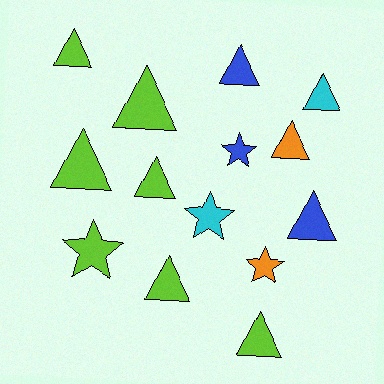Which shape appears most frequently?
Triangle, with 10 objects.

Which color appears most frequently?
Lime, with 7 objects.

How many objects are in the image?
There are 14 objects.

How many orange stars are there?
There is 1 orange star.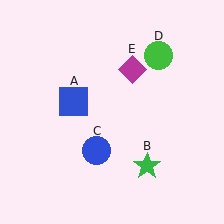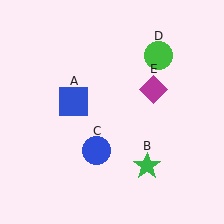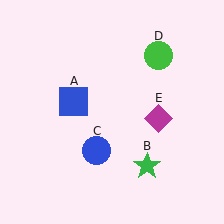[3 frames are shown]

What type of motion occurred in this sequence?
The magenta diamond (object E) rotated clockwise around the center of the scene.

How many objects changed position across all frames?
1 object changed position: magenta diamond (object E).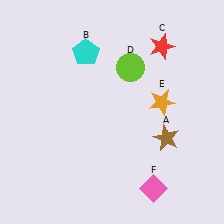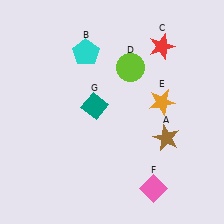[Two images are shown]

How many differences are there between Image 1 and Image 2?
There is 1 difference between the two images.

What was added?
A teal diamond (G) was added in Image 2.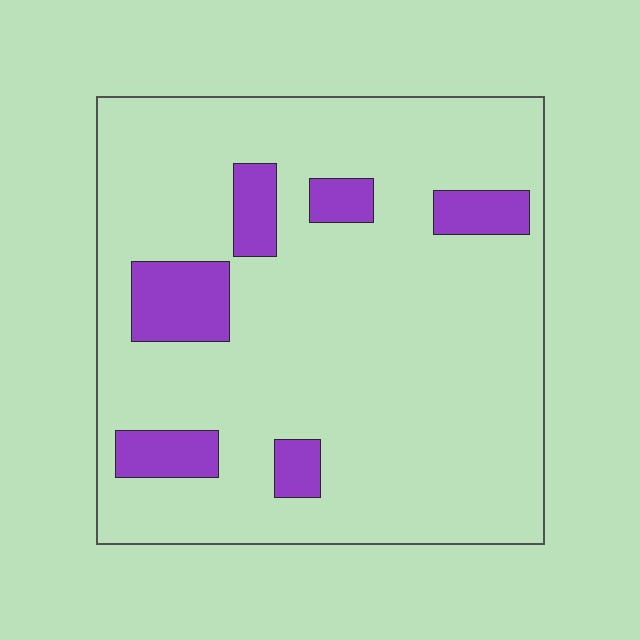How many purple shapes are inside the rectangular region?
6.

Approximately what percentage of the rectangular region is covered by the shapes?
Approximately 15%.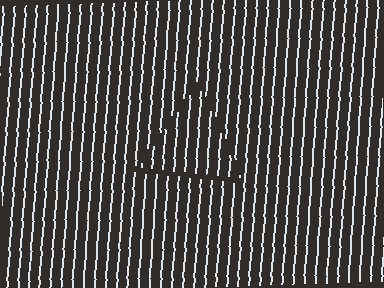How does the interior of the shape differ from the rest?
The interior of the shape contains the same grating, shifted by half a period — the contour is defined by the phase discontinuity where line-ends from the inner and outer gratings abut.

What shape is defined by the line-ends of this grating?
An illusory triangle. The interior of the shape contains the same grating, shifted by half a period — the contour is defined by the phase discontinuity where line-ends from the inner and outer gratings abut.